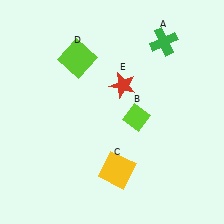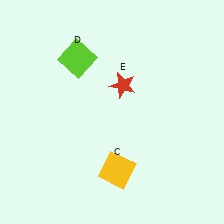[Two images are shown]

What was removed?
The lime diamond (B), the green cross (A) were removed in Image 2.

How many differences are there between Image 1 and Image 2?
There are 2 differences between the two images.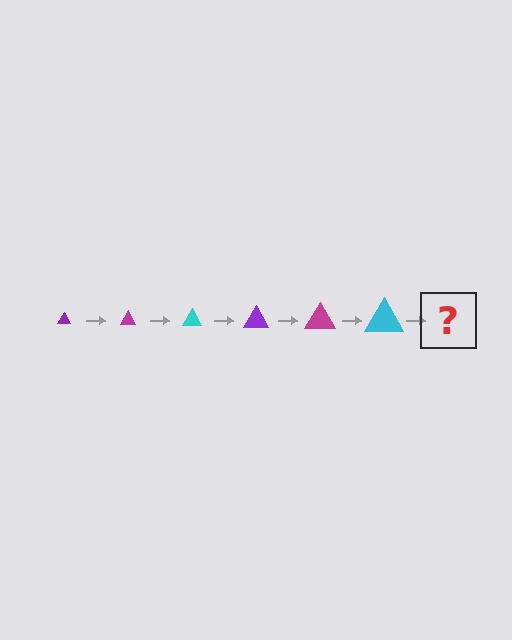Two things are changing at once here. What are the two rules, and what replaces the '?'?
The two rules are that the triangle grows larger each step and the color cycles through purple, magenta, and cyan. The '?' should be a purple triangle, larger than the previous one.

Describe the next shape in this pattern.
It should be a purple triangle, larger than the previous one.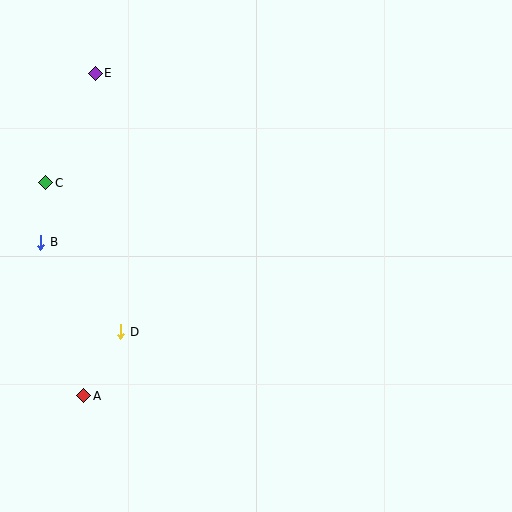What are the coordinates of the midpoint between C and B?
The midpoint between C and B is at (43, 213).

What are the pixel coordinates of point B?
Point B is at (41, 242).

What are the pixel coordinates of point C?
Point C is at (46, 183).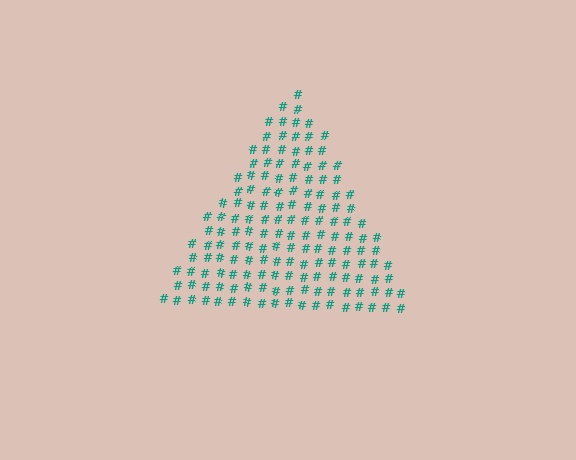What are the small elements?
The small elements are hash symbols.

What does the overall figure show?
The overall figure shows a triangle.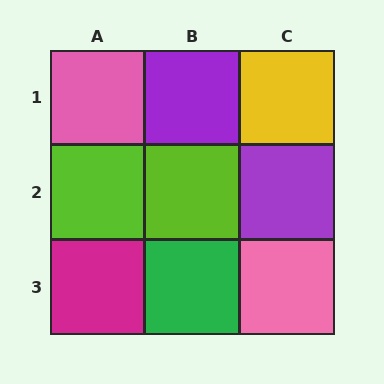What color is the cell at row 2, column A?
Lime.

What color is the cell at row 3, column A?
Magenta.